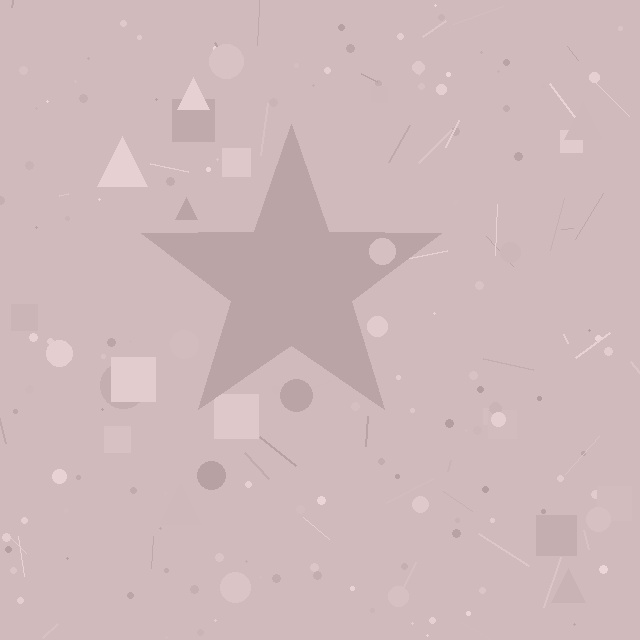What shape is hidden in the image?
A star is hidden in the image.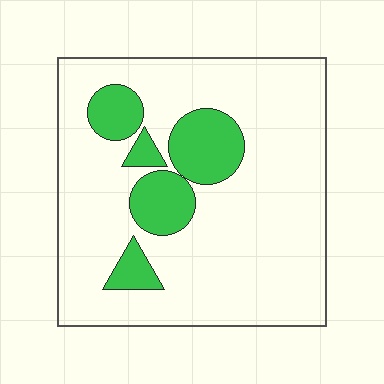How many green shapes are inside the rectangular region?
5.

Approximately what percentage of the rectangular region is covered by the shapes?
Approximately 20%.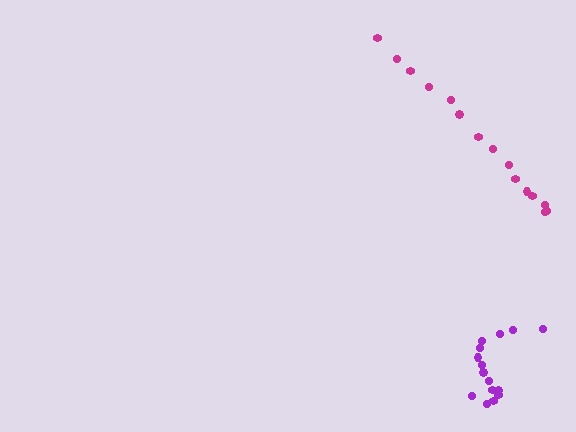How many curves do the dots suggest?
There are 2 distinct paths.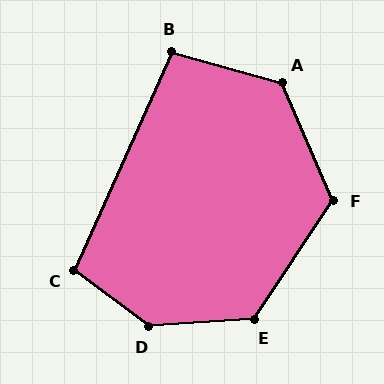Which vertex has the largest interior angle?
D, at approximately 139 degrees.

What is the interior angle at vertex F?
Approximately 123 degrees (obtuse).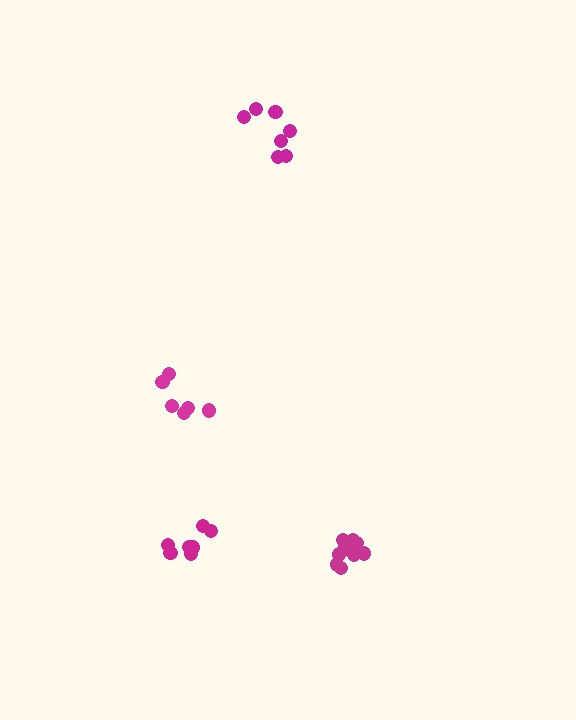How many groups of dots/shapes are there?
There are 4 groups.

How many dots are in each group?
Group 1: 11 dots, Group 2: 6 dots, Group 3: 7 dots, Group 4: 7 dots (31 total).